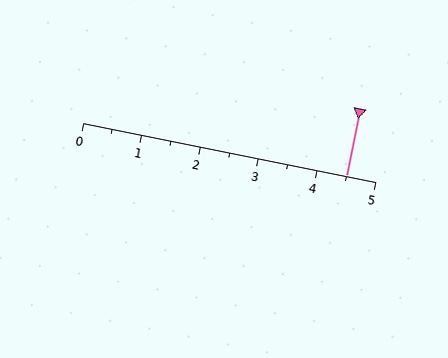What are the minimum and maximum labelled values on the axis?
The axis runs from 0 to 5.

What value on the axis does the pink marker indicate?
The marker indicates approximately 4.5.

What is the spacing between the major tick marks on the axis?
The major ticks are spaced 1 apart.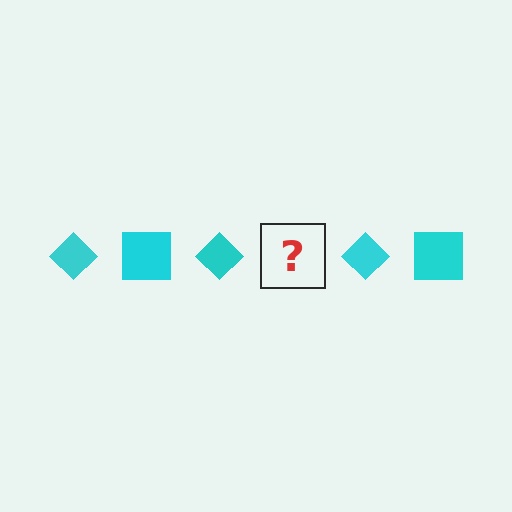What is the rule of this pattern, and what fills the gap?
The rule is that the pattern cycles through diamond, square shapes in cyan. The gap should be filled with a cyan square.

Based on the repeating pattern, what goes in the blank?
The blank should be a cyan square.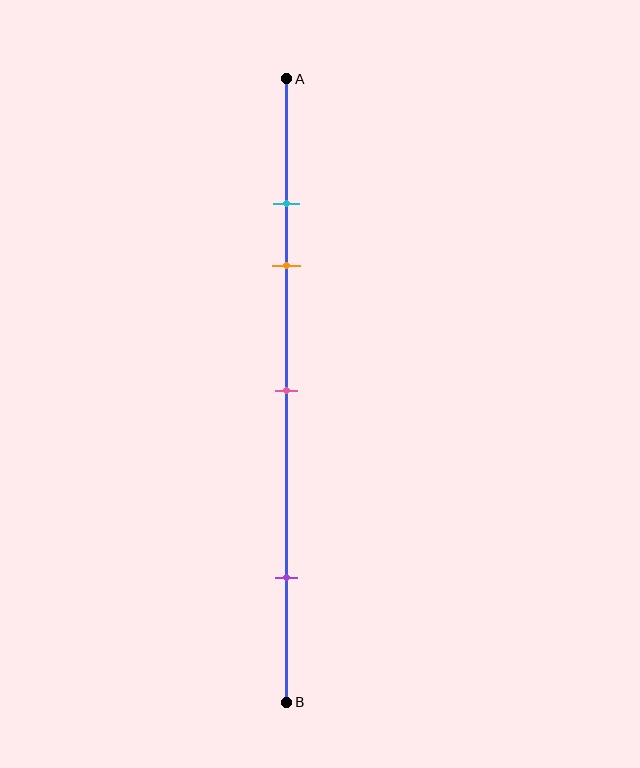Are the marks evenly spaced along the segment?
No, the marks are not evenly spaced.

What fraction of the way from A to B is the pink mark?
The pink mark is approximately 50% (0.5) of the way from A to B.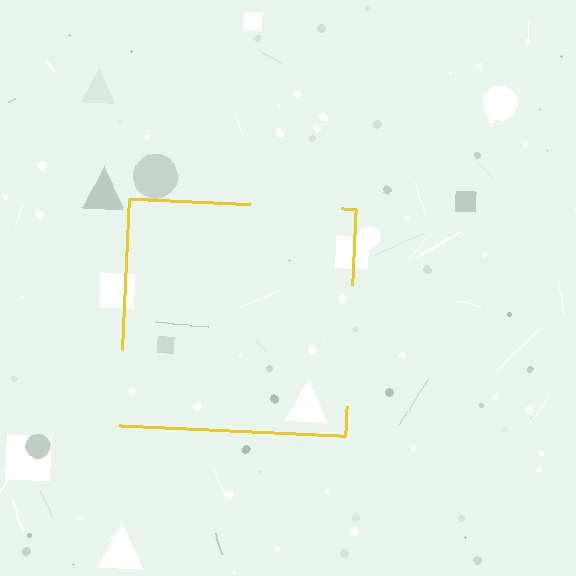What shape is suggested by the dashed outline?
The dashed outline suggests a square.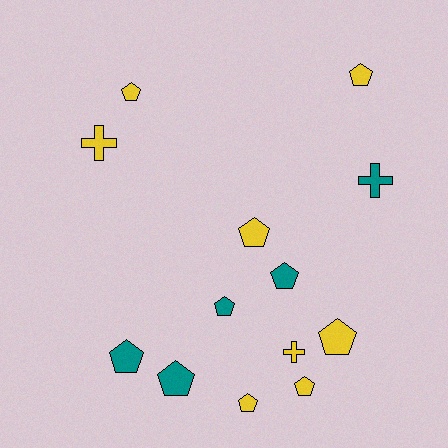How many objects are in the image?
There are 13 objects.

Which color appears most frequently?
Yellow, with 8 objects.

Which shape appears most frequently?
Pentagon, with 10 objects.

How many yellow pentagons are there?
There are 6 yellow pentagons.